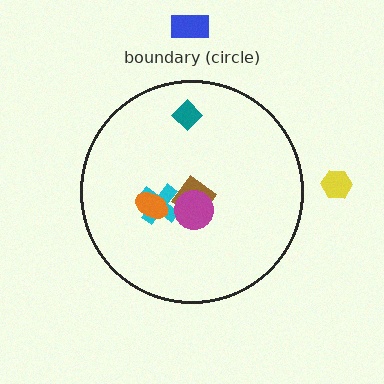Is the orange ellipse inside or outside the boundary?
Inside.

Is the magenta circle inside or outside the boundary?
Inside.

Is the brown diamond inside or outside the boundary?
Inside.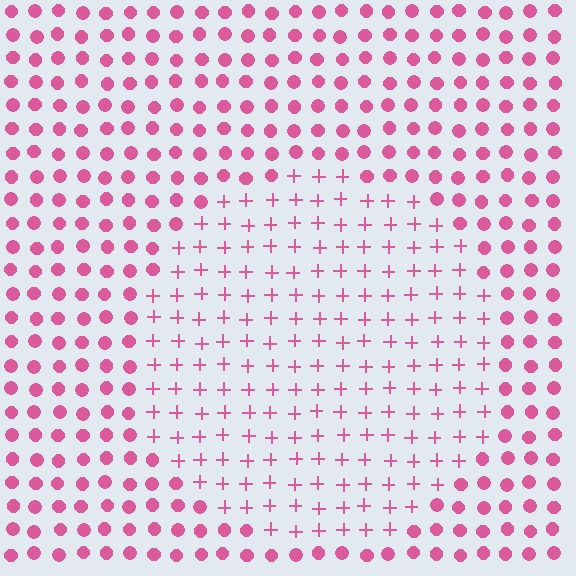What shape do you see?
I see a circle.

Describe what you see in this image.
The image is filled with small pink elements arranged in a uniform grid. A circle-shaped region contains plus signs, while the surrounding area contains circles. The boundary is defined purely by the change in element shape.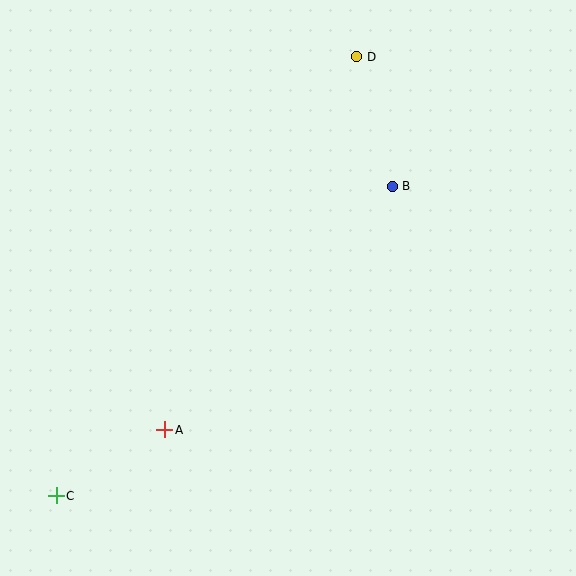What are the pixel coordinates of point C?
Point C is at (56, 496).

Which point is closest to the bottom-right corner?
Point B is closest to the bottom-right corner.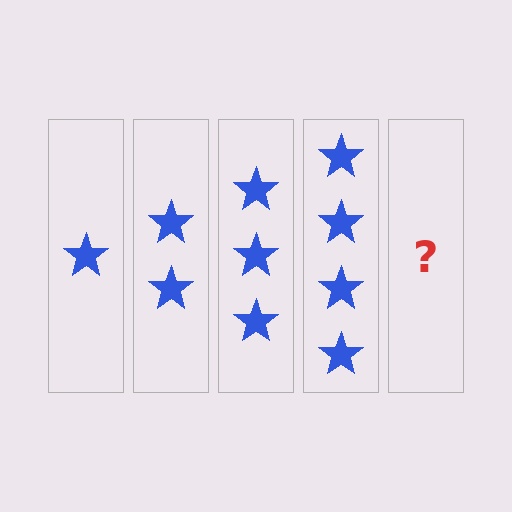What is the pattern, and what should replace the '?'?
The pattern is that each step adds one more star. The '?' should be 5 stars.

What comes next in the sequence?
The next element should be 5 stars.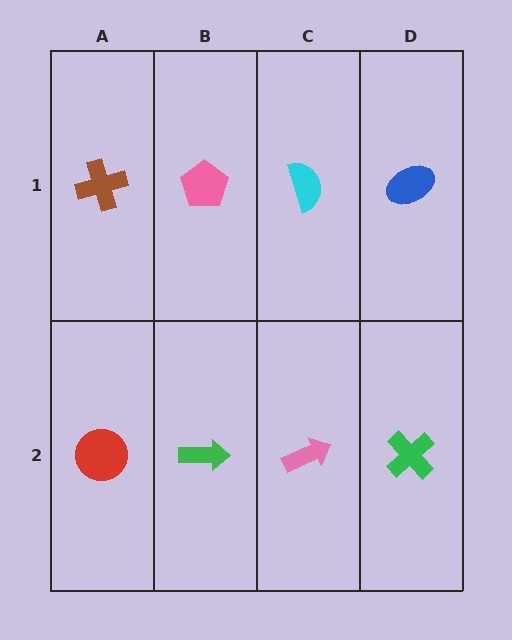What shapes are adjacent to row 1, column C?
A pink arrow (row 2, column C), a pink pentagon (row 1, column B), a blue ellipse (row 1, column D).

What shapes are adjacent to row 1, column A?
A red circle (row 2, column A), a pink pentagon (row 1, column B).